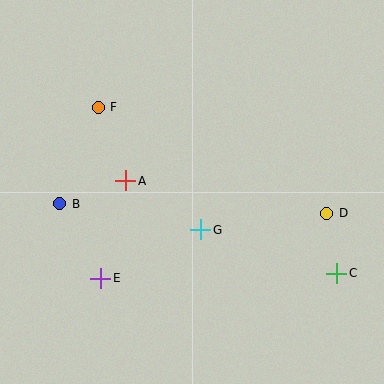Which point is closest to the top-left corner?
Point F is closest to the top-left corner.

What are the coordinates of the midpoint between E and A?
The midpoint between E and A is at (113, 230).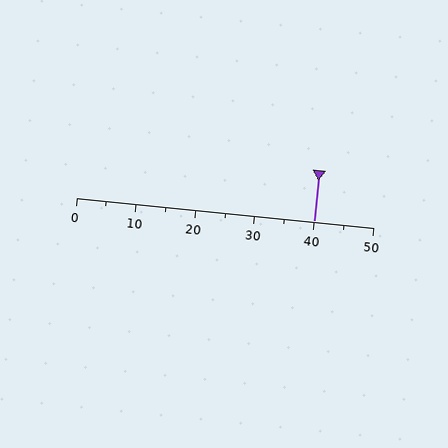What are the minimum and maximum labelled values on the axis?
The axis runs from 0 to 50.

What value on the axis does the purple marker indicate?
The marker indicates approximately 40.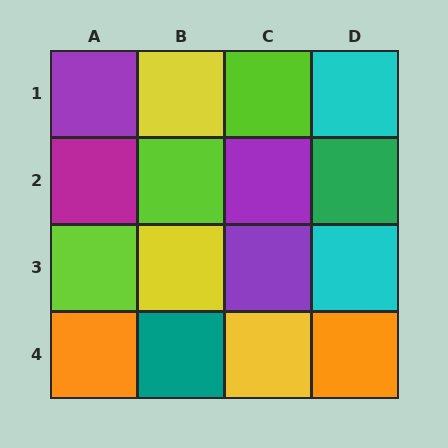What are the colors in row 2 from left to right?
Magenta, lime, purple, green.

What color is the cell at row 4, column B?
Teal.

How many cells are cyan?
2 cells are cyan.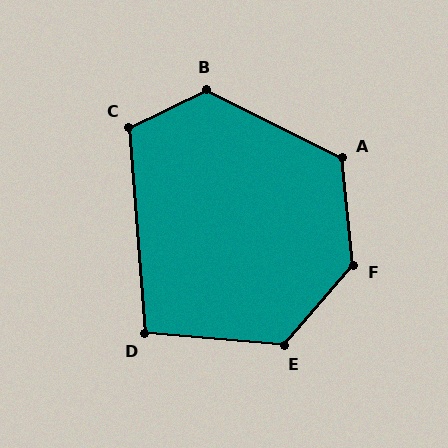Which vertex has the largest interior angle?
F, at approximately 134 degrees.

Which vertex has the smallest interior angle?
D, at approximately 99 degrees.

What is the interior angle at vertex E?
Approximately 126 degrees (obtuse).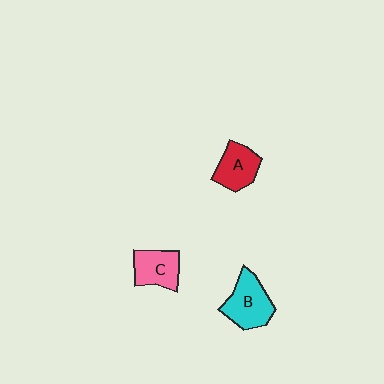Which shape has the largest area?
Shape B (cyan).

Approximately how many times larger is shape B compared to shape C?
Approximately 1.3 times.